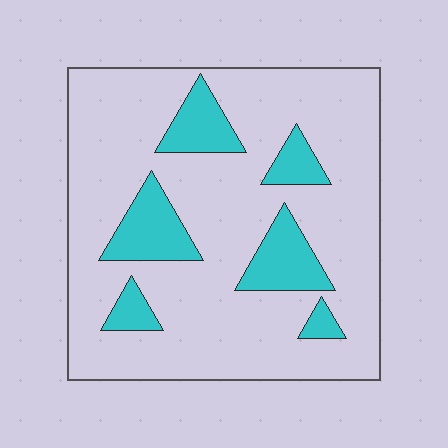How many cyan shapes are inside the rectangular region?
6.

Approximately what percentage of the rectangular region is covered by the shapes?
Approximately 20%.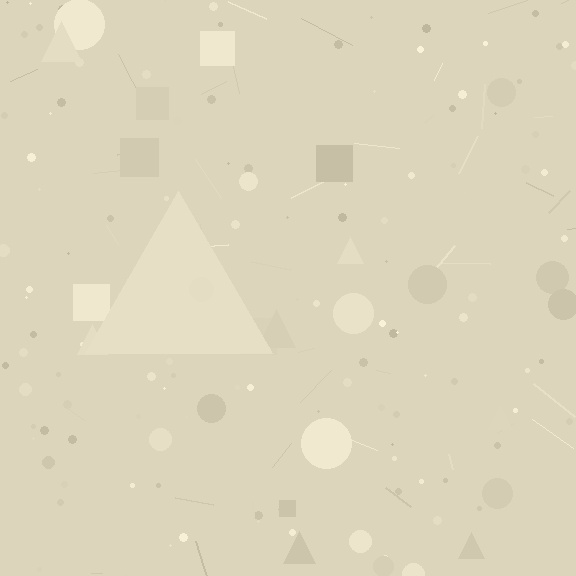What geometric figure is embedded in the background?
A triangle is embedded in the background.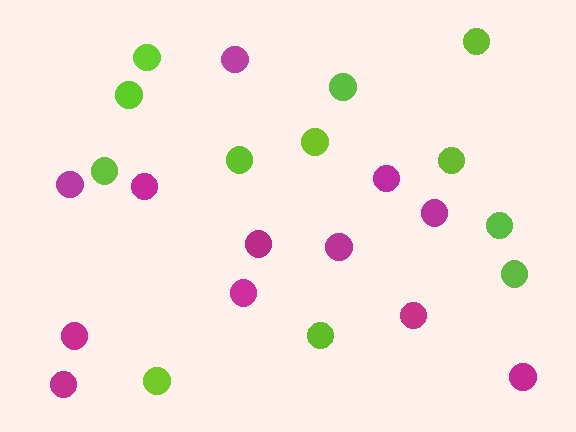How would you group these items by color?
There are 2 groups: one group of magenta circles (12) and one group of lime circles (12).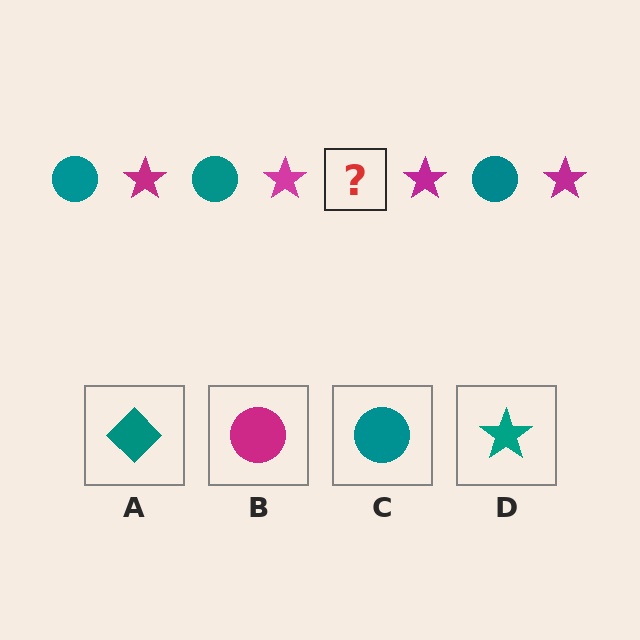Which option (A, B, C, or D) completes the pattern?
C.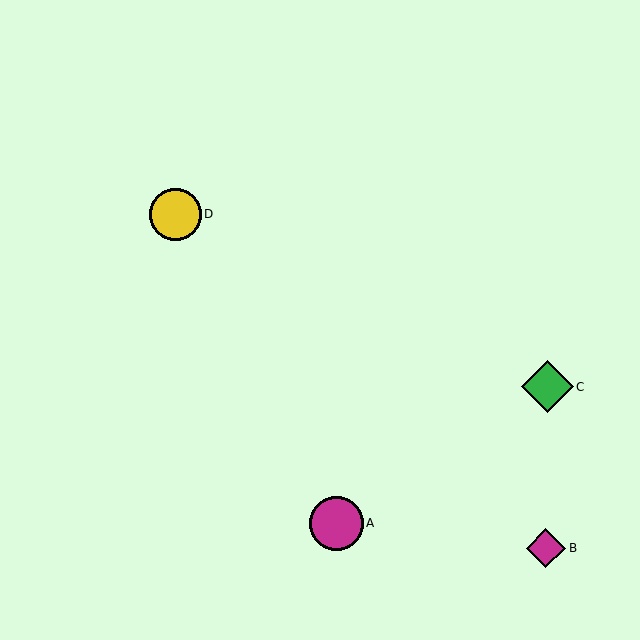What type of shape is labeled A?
Shape A is a magenta circle.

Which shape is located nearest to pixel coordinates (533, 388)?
The green diamond (labeled C) at (547, 387) is nearest to that location.